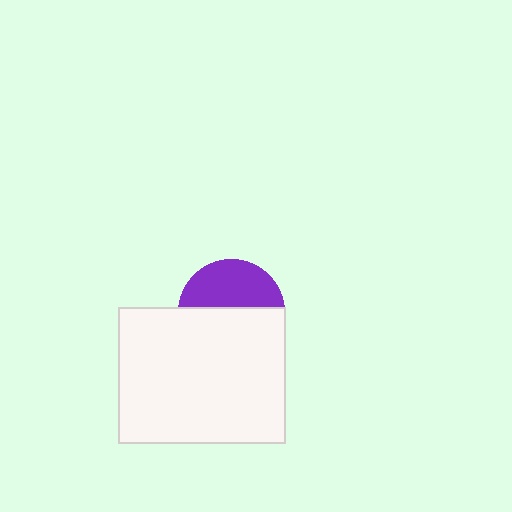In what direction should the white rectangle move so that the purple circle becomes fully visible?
The white rectangle should move down. That is the shortest direction to clear the overlap and leave the purple circle fully visible.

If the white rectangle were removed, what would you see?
You would see the complete purple circle.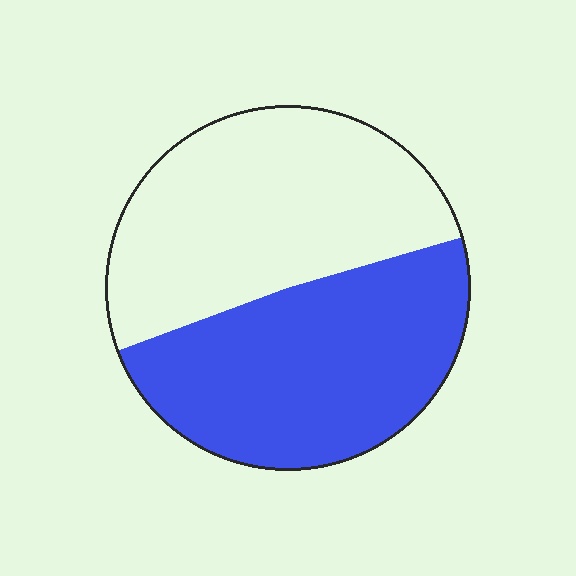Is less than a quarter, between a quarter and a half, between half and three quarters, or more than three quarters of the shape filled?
Between a quarter and a half.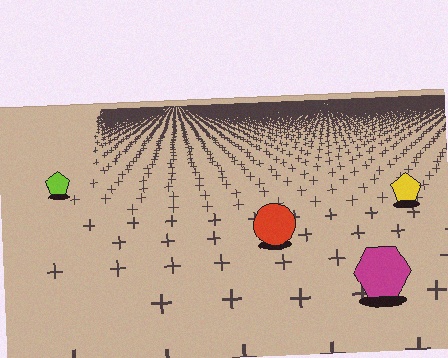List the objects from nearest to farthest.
From nearest to farthest: the magenta hexagon, the red circle, the yellow pentagon, the lime pentagon.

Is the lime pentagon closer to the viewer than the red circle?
No. The red circle is closer — you can tell from the texture gradient: the ground texture is coarser near it.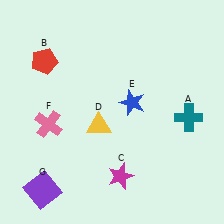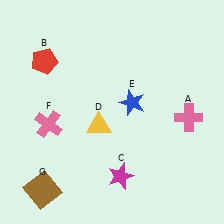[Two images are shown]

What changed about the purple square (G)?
In Image 1, G is purple. In Image 2, it changed to brown.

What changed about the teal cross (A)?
In Image 1, A is teal. In Image 2, it changed to pink.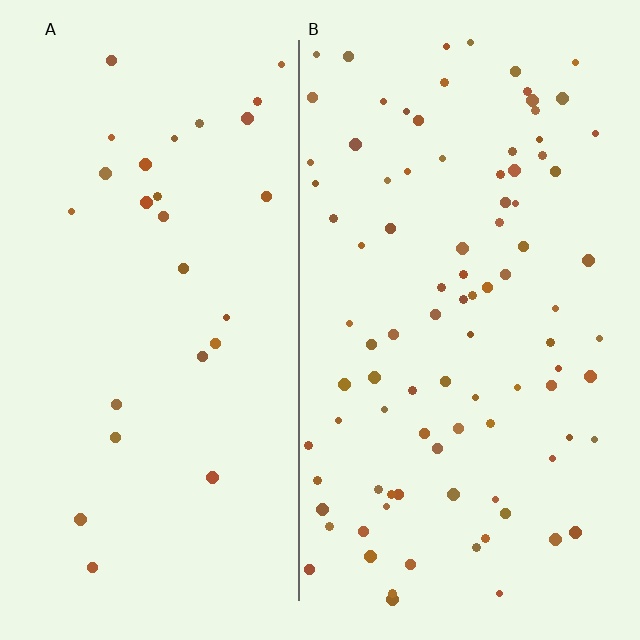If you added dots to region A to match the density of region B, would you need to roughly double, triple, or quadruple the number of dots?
Approximately triple.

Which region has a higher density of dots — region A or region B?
B (the right).